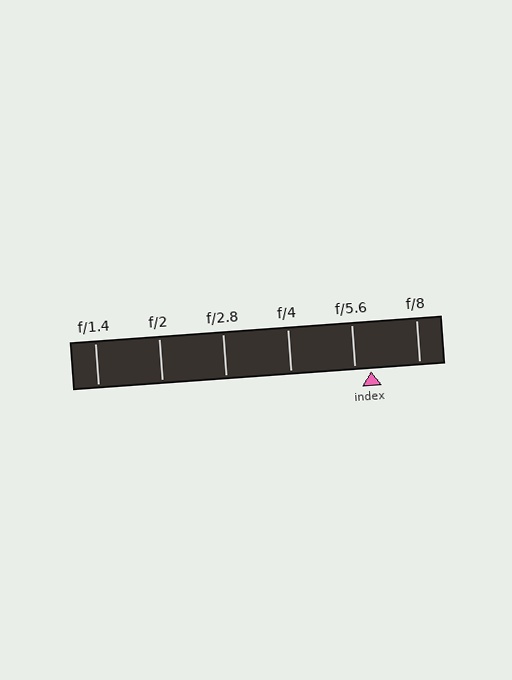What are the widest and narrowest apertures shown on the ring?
The widest aperture shown is f/1.4 and the narrowest is f/8.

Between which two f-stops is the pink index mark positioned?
The index mark is between f/5.6 and f/8.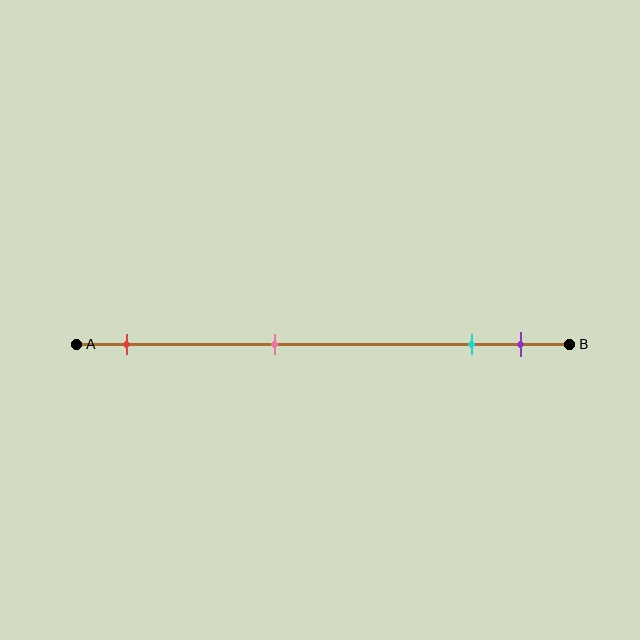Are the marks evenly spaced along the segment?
No, the marks are not evenly spaced.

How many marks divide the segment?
There are 4 marks dividing the segment.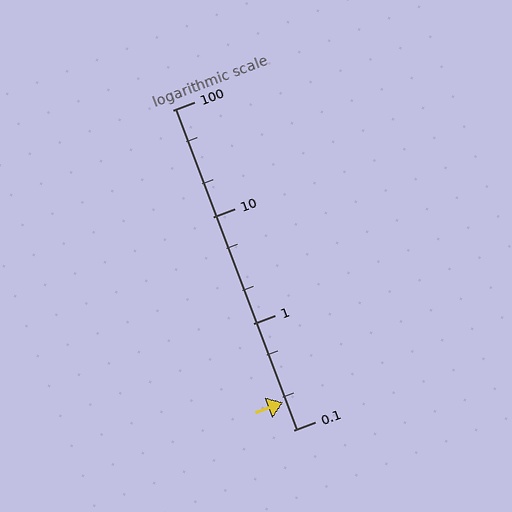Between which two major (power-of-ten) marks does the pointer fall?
The pointer is between 0.1 and 1.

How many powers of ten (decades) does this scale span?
The scale spans 3 decades, from 0.1 to 100.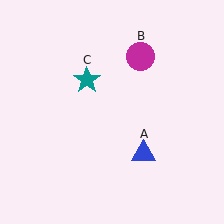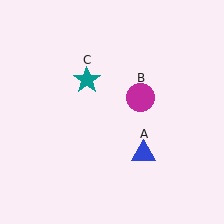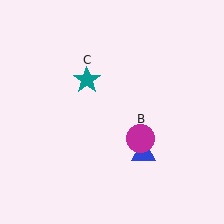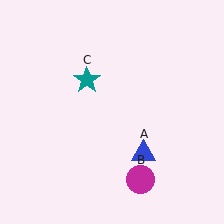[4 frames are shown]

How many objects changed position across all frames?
1 object changed position: magenta circle (object B).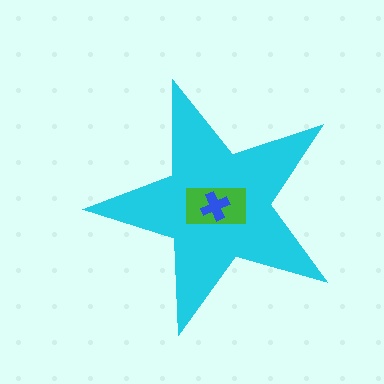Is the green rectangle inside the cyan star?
Yes.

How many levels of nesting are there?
3.